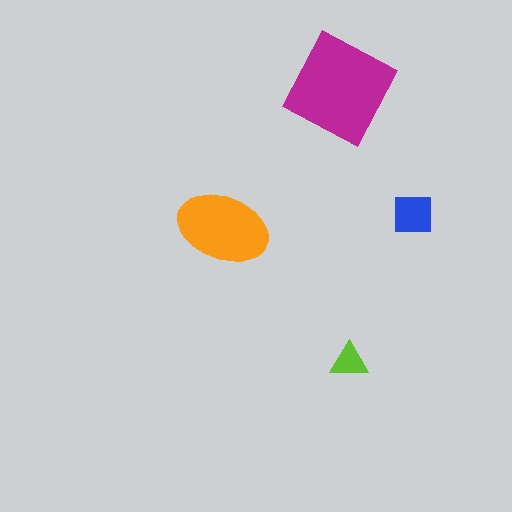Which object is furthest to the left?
The orange ellipse is leftmost.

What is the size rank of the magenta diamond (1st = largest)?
1st.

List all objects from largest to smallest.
The magenta diamond, the orange ellipse, the blue square, the lime triangle.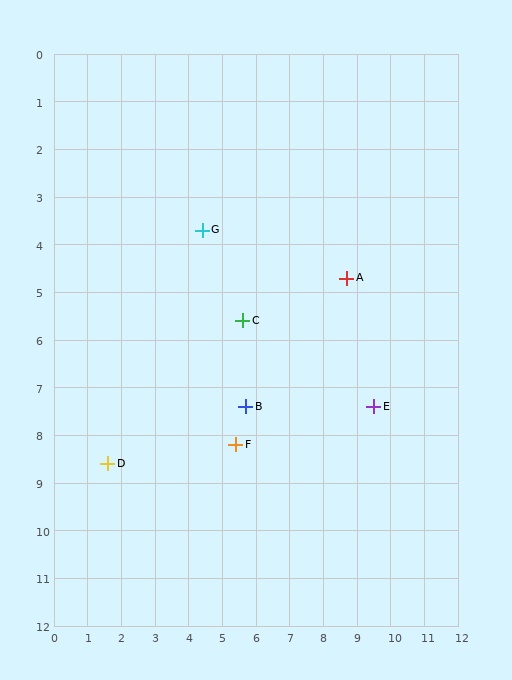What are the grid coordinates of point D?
Point D is at approximately (1.6, 8.6).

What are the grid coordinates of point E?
Point E is at approximately (9.5, 7.4).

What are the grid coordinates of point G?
Point G is at approximately (4.4, 3.7).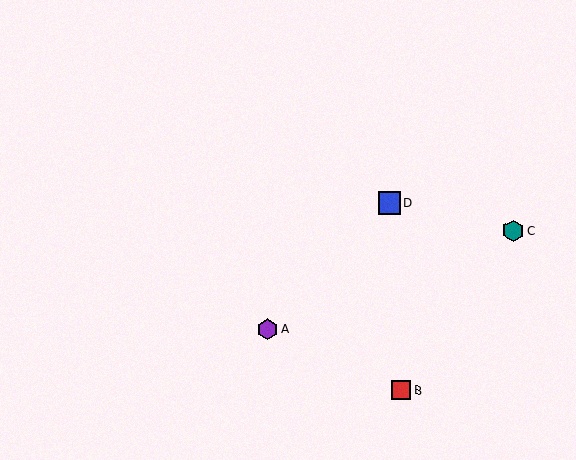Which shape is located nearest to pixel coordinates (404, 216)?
The blue square (labeled D) at (389, 203) is nearest to that location.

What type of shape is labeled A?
Shape A is a purple hexagon.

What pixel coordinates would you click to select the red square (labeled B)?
Click at (401, 390) to select the red square B.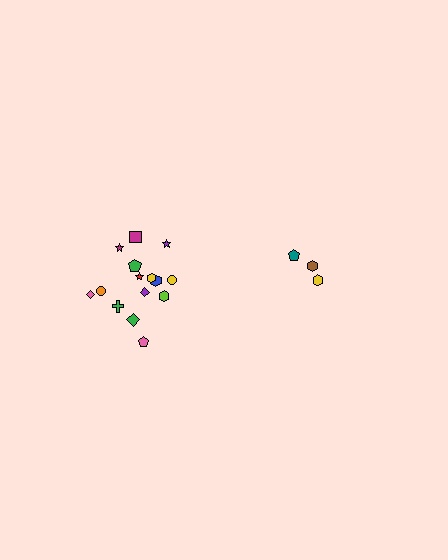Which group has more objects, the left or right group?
The left group.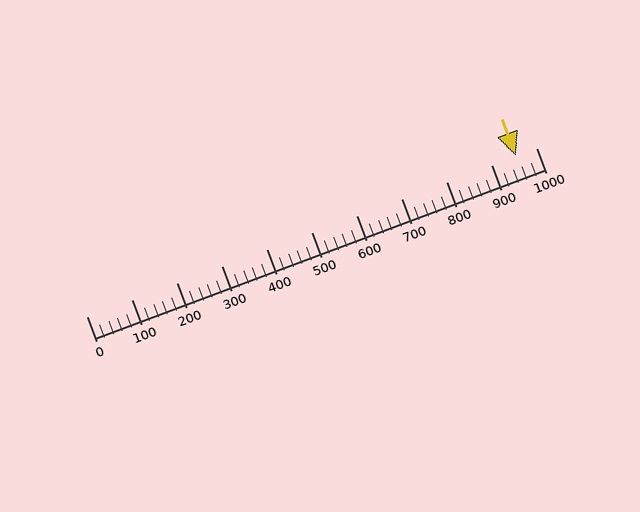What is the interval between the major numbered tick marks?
The major tick marks are spaced 100 units apart.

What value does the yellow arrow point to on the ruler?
The yellow arrow points to approximately 955.